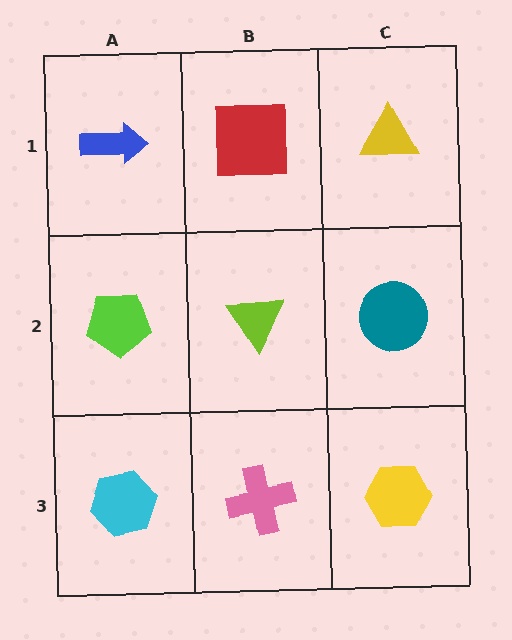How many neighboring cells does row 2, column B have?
4.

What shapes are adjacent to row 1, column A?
A lime pentagon (row 2, column A), a red square (row 1, column B).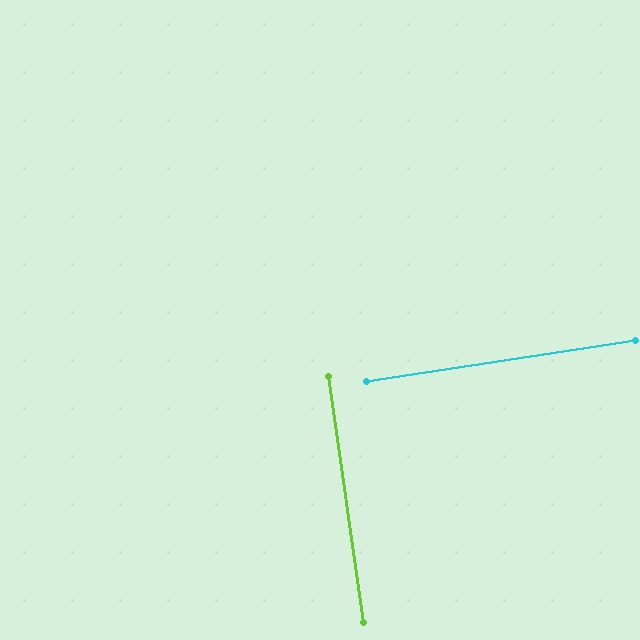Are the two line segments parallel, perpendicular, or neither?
Perpendicular — they meet at approximately 90°.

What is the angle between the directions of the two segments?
Approximately 90 degrees.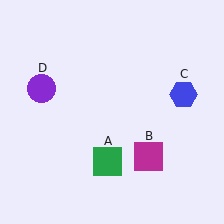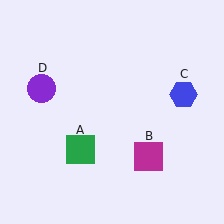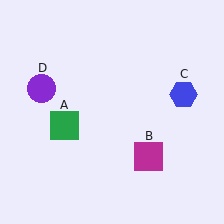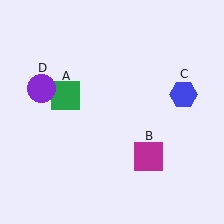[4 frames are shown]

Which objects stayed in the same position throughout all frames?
Magenta square (object B) and blue hexagon (object C) and purple circle (object D) remained stationary.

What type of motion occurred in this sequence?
The green square (object A) rotated clockwise around the center of the scene.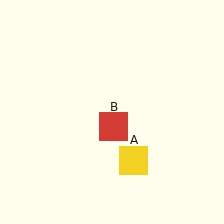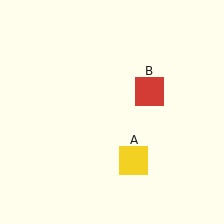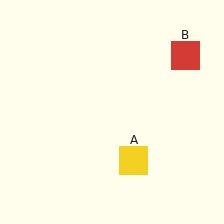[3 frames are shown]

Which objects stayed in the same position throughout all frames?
Yellow square (object A) remained stationary.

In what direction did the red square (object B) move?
The red square (object B) moved up and to the right.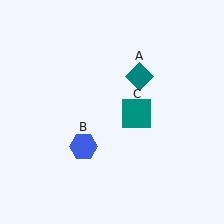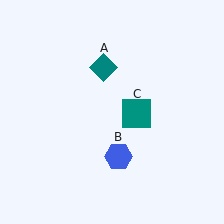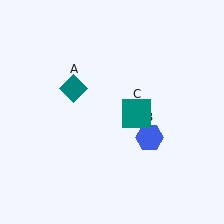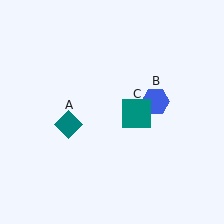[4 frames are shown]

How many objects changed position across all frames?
2 objects changed position: teal diamond (object A), blue hexagon (object B).